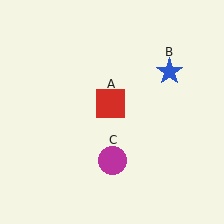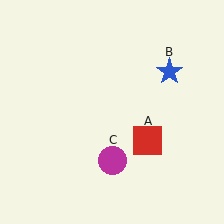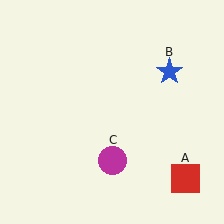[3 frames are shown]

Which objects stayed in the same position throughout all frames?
Blue star (object B) and magenta circle (object C) remained stationary.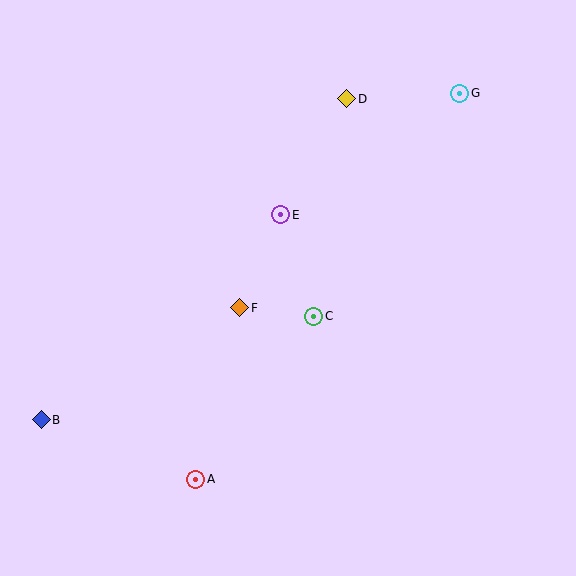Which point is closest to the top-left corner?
Point E is closest to the top-left corner.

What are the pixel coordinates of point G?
Point G is at (460, 93).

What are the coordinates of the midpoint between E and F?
The midpoint between E and F is at (260, 261).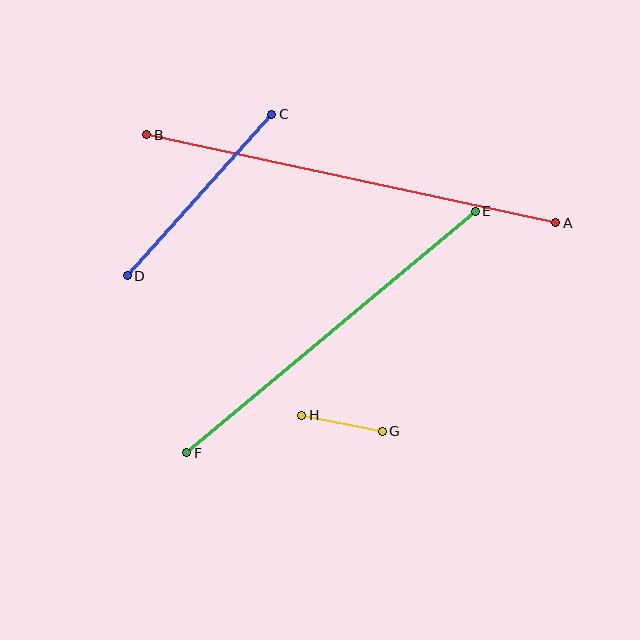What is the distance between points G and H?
The distance is approximately 82 pixels.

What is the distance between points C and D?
The distance is approximately 217 pixels.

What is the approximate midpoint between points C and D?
The midpoint is at approximately (200, 195) pixels.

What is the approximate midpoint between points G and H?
The midpoint is at approximately (342, 423) pixels.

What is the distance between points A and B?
The distance is approximately 418 pixels.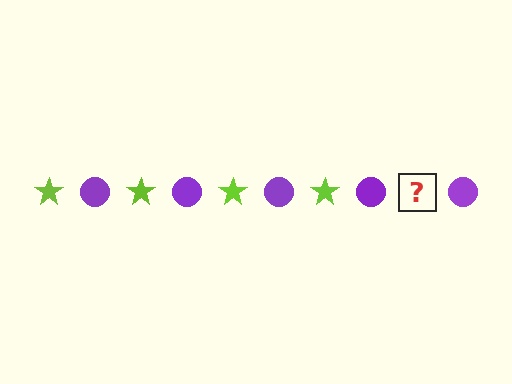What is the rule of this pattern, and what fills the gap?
The rule is that the pattern alternates between lime star and purple circle. The gap should be filled with a lime star.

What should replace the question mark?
The question mark should be replaced with a lime star.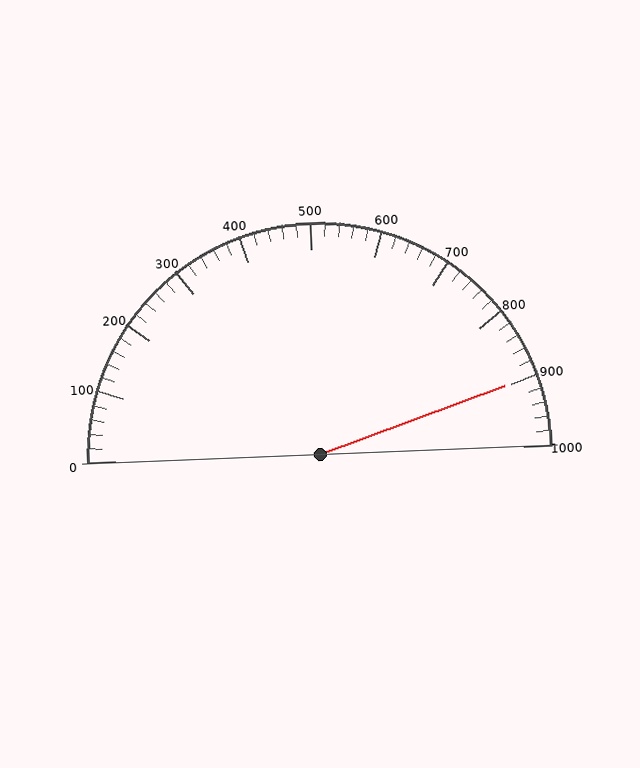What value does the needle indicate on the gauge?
The needle indicates approximately 900.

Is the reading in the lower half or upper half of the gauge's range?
The reading is in the upper half of the range (0 to 1000).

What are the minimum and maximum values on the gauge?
The gauge ranges from 0 to 1000.